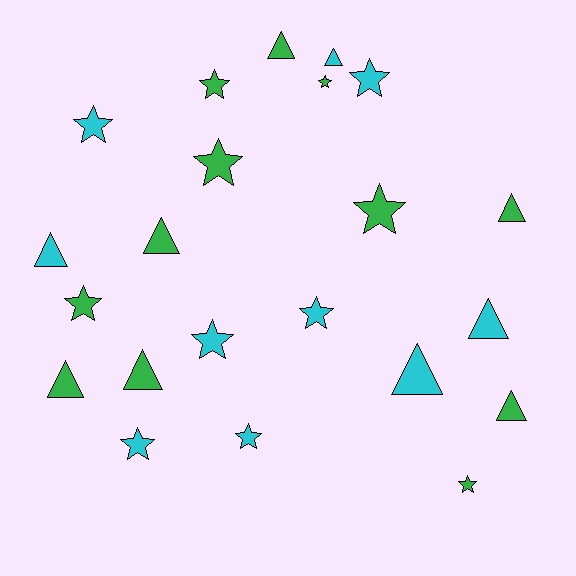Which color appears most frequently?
Green, with 12 objects.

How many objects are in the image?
There are 22 objects.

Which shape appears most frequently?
Star, with 12 objects.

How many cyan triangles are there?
There are 4 cyan triangles.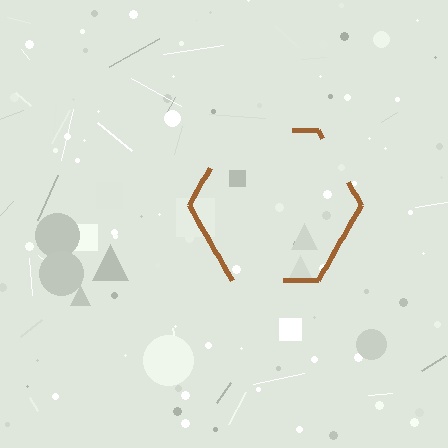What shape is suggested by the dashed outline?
The dashed outline suggests a hexagon.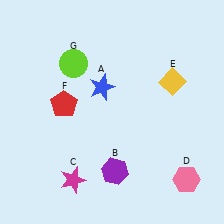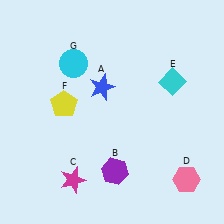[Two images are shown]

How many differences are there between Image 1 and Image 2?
There are 3 differences between the two images.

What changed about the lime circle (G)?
In Image 1, G is lime. In Image 2, it changed to cyan.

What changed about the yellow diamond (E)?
In Image 1, E is yellow. In Image 2, it changed to cyan.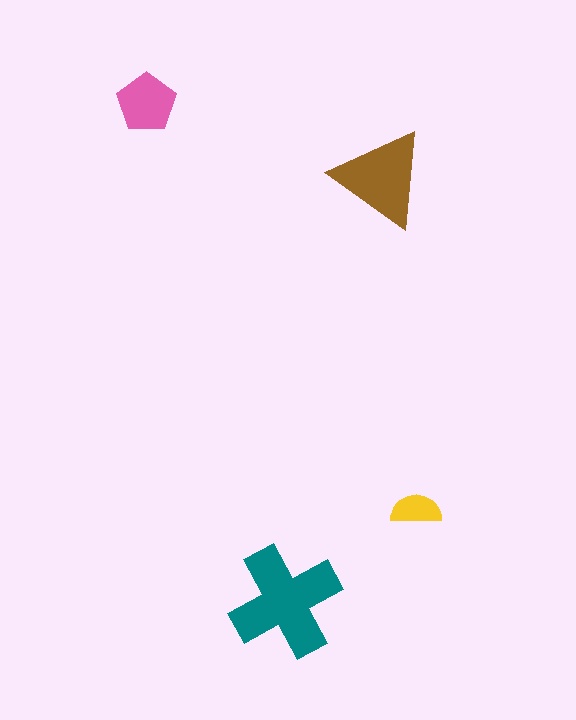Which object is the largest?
The teal cross.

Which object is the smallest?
The yellow semicircle.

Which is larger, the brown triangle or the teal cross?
The teal cross.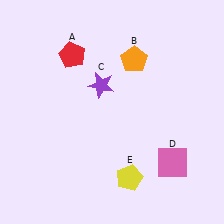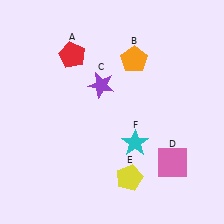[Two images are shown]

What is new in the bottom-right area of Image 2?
A cyan star (F) was added in the bottom-right area of Image 2.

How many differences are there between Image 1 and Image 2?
There is 1 difference between the two images.